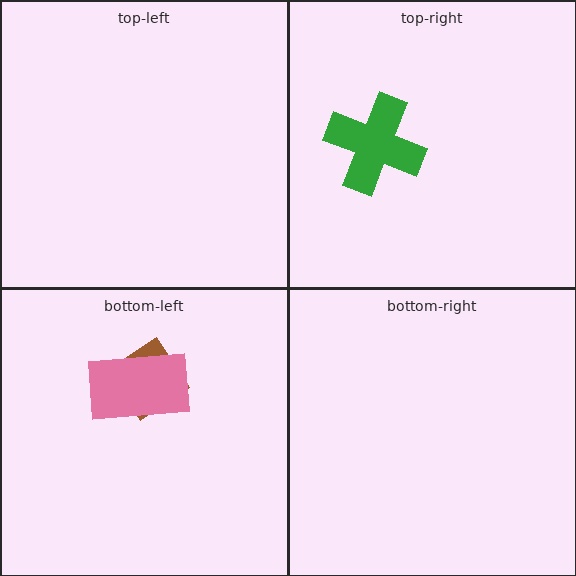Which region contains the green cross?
The top-right region.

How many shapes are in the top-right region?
1.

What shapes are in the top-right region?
The green cross.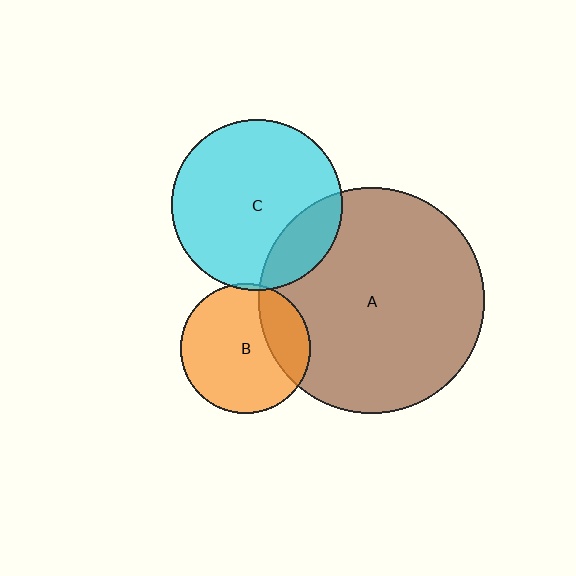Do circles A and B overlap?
Yes.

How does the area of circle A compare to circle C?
Approximately 1.7 times.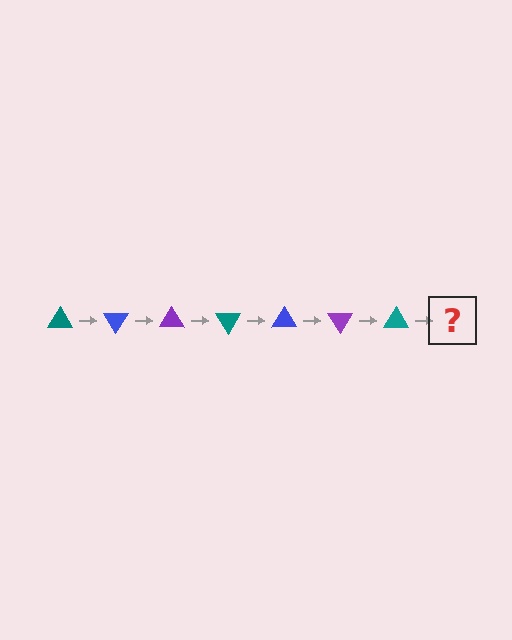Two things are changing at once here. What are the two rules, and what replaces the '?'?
The two rules are that it rotates 60 degrees each step and the color cycles through teal, blue, and purple. The '?' should be a blue triangle, rotated 420 degrees from the start.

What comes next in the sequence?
The next element should be a blue triangle, rotated 420 degrees from the start.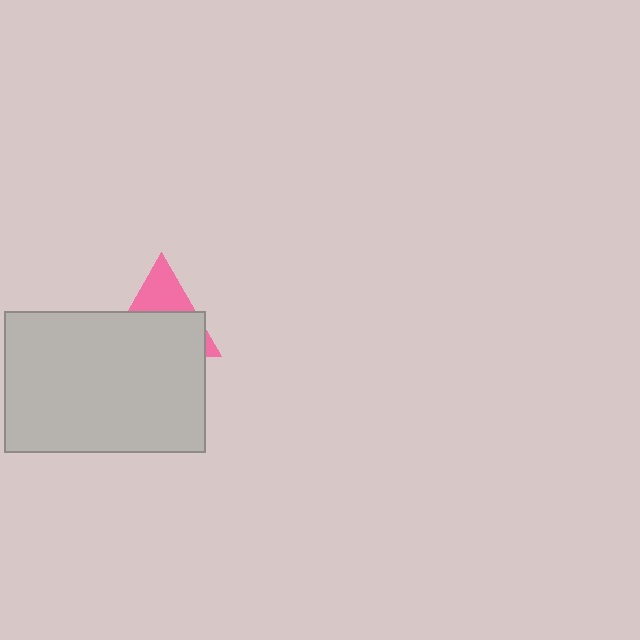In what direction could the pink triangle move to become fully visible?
The pink triangle could move up. That would shift it out from behind the light gray rectangle entirely.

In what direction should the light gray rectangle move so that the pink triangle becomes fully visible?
The light gray rectangle should move down. That is the shortest direction to clear the overlap and leave the pink triangle fully visible.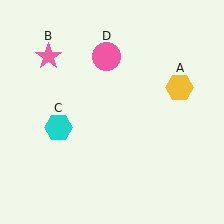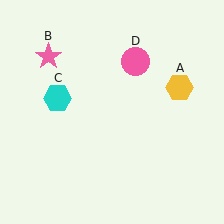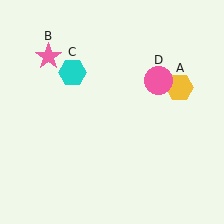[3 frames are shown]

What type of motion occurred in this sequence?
The cyan hexagon (object C), pink circle (object D) rotated clockwise around the center of the scene.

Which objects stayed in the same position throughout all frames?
Yellow hexagon (object A) and pink star (object B) remained stationary.